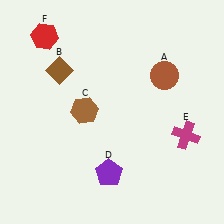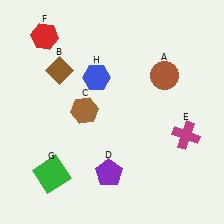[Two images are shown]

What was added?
A green square (G), a blue hexagon (H) were added in Image 2.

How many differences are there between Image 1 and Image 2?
There are 2 differences between the two images.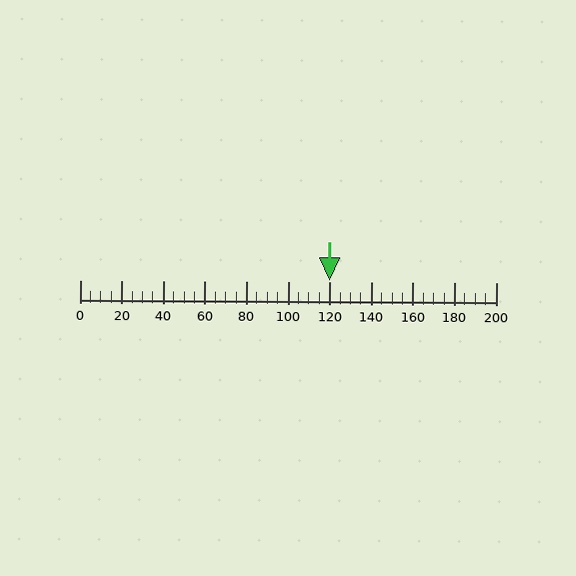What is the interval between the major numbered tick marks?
The major tick marks are spaced 20 units apart.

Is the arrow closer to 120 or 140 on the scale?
The arrow is closer to 120.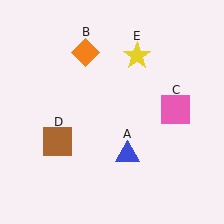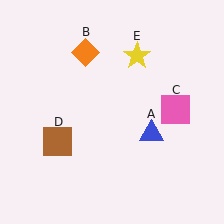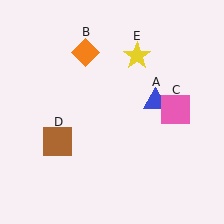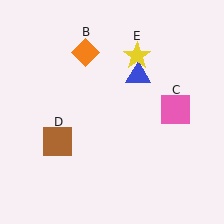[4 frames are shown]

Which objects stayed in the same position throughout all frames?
Orange diamond (object B) and pink square (object C) and brown square (object D) and yellow star (object E) remained stationary.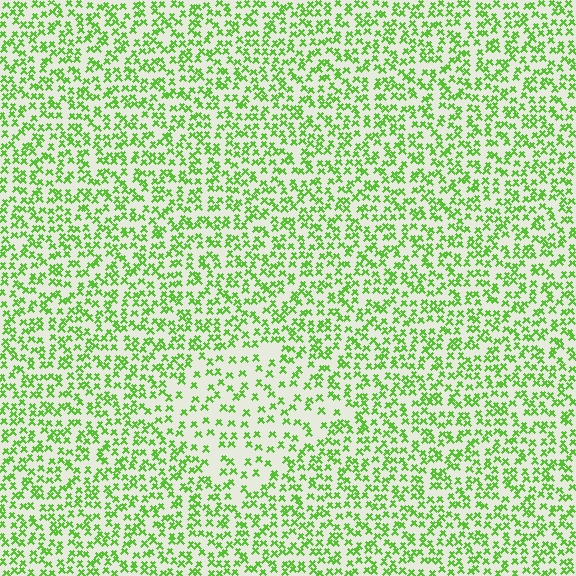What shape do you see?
I see a diamond.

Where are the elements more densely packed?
The elements are more densely packed outside the diamond boundary.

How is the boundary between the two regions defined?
The boundary is defined by a change in element density (approximately 1.8x ratio). All elements are the same color, size, and shape.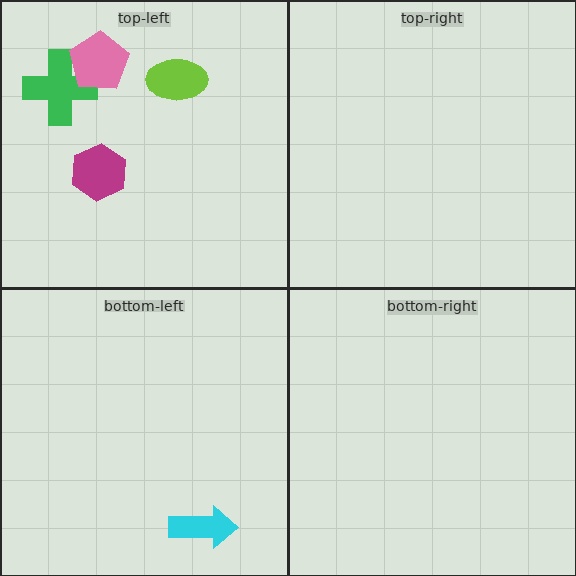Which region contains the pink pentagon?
The top-left region.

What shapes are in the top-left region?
The green cross, the pink pentagon, the lime ellipse, the magenta hexagon.